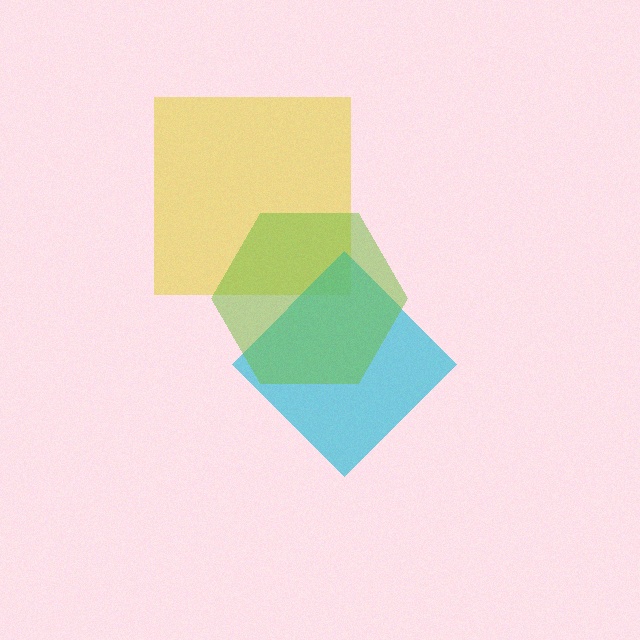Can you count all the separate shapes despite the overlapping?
Yes, there are 3 separate shapes.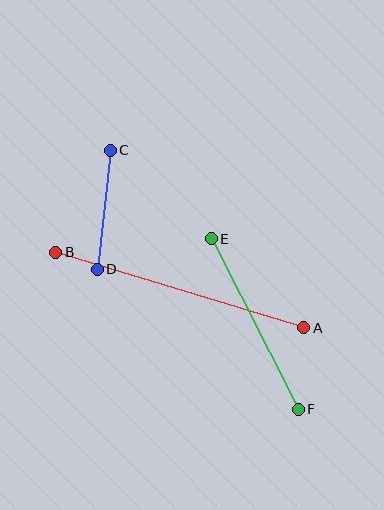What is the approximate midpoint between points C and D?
The midpoint is at approximately (104, 210) pixels.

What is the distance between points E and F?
The distance is approximately 192 pixels.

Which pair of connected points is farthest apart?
Points A and B are farthest apart.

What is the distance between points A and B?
The distance is approximately 259 pixels.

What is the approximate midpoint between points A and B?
The midpoint is at approximately (180, 290) pixels.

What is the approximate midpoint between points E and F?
The midpoint is at approximately (255, 324) pixels.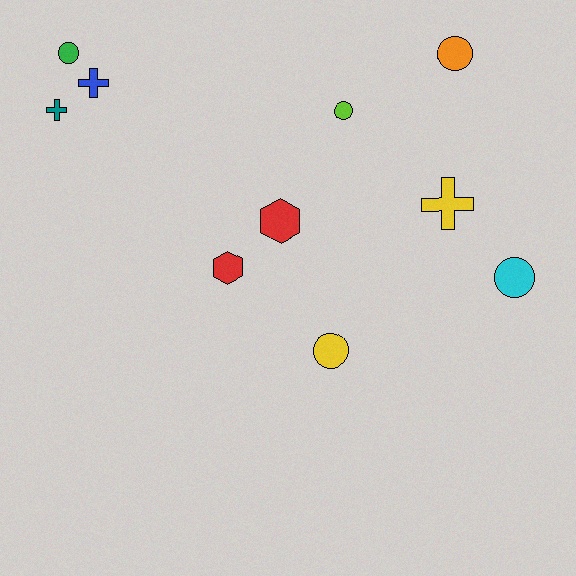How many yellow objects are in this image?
There are 2 yellow objects.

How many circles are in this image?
There are 5 circles.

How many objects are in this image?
There are 10 objects.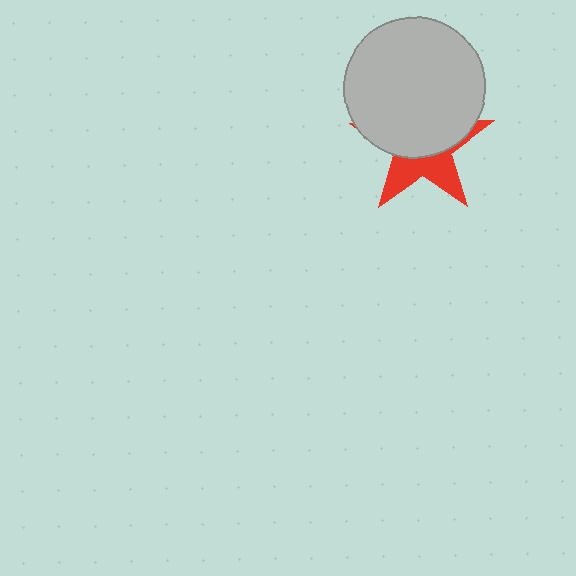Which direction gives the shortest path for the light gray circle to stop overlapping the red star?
Moving up gives the shortest separation.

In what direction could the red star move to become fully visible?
The red star could move down. That would shift it out from behind the light gray circle entirely.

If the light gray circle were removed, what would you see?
You would see the complete red star.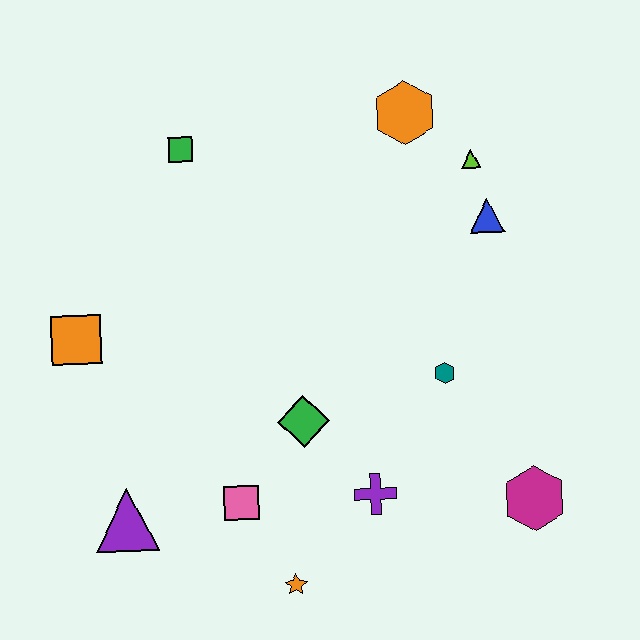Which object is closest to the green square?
The orange square is closest to the green square.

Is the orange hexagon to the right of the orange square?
Yes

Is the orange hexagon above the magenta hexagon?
Yes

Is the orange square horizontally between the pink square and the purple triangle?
No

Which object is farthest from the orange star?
The orange hexagon is farthest from the orange star.